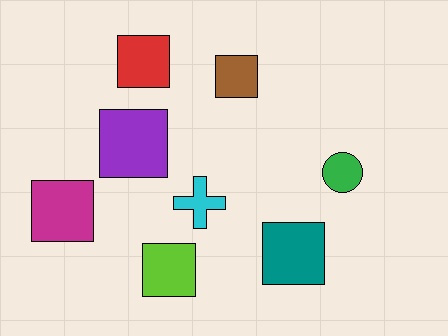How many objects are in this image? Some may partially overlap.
There are 8 objects.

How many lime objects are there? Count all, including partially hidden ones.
There is 1 lime object.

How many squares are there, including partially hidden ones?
There are 6 squares.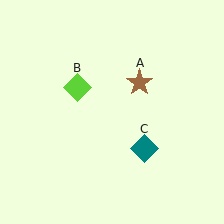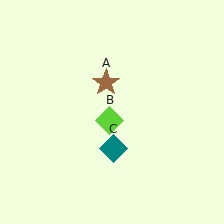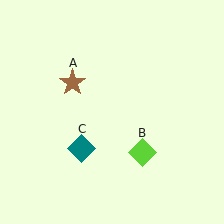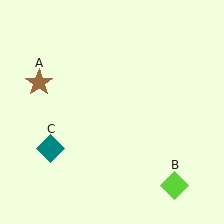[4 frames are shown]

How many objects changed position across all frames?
3 objects changed position: brown star (object A), lime diamond (object B), teal diamond (object C).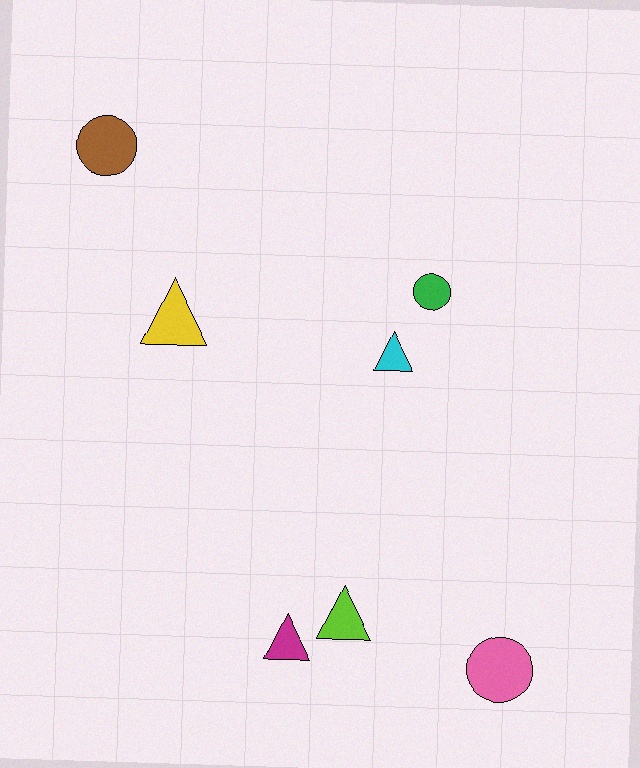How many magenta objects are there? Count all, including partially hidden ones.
There is 1 magenta object.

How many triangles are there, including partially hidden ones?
There are 4 triangles.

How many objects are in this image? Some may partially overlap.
There are 7 objects.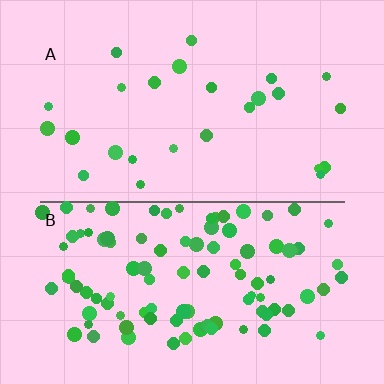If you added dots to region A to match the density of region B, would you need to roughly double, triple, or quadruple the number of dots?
Approximately quadruple.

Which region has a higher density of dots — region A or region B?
B (the bottom).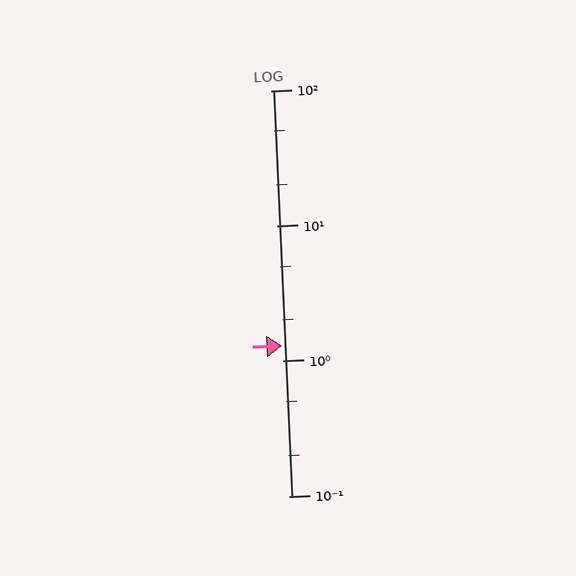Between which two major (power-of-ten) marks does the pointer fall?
The pointer is between 1 and 10.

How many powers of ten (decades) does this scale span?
The scale spans 3 decades, from 0.1 to 100.